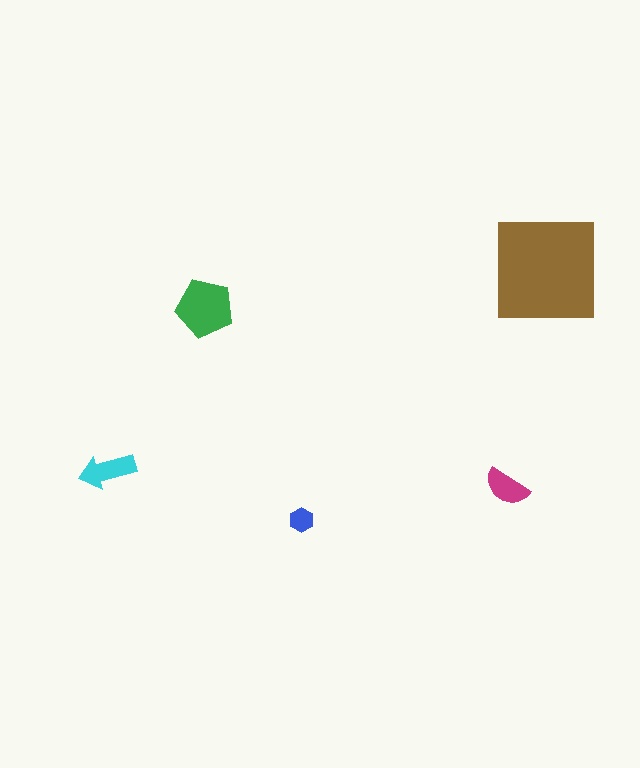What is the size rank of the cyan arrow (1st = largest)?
3rd.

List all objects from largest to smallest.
The brown square, the green pentagon, the cyan arrow, the magenta semicircle, the blue hexagon.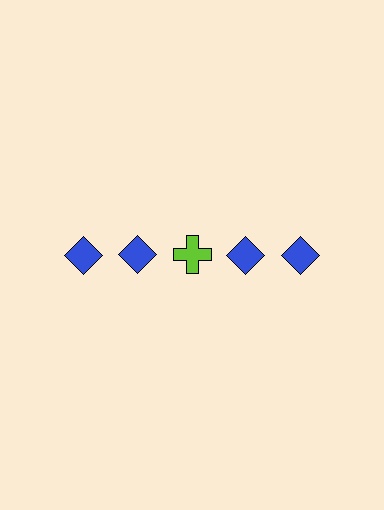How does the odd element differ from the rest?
It differs in both color (lime instead of blue) and shape (cross instead of diamond).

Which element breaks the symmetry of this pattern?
The lime cross in the top row, center column breaks the symmetry. All other shapes are blue diamonds.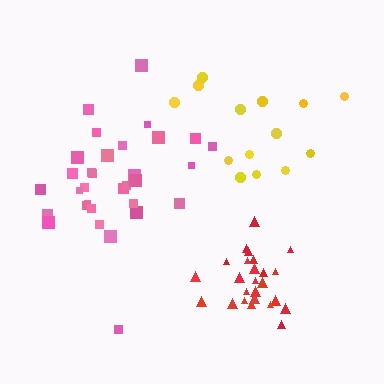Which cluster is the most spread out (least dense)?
Yellow.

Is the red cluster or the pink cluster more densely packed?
Red.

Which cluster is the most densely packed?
Red.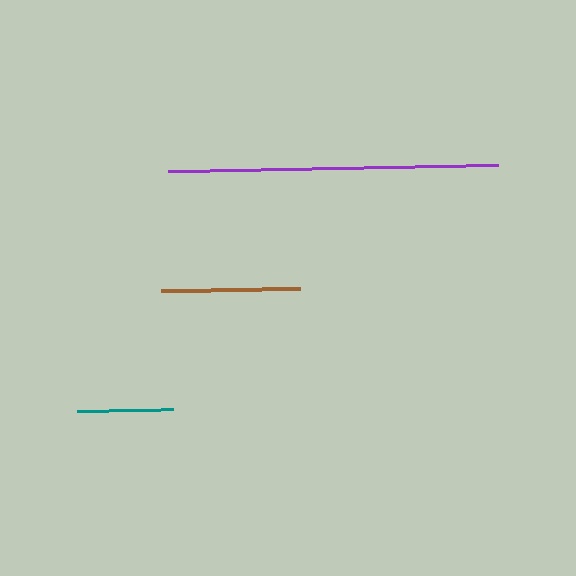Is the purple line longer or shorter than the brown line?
The purple line is longer than the brown line.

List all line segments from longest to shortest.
From longest to shortest: purple, brown, teal.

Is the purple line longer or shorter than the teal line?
The purple line is longer than the teal line.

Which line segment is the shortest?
The teal line is the shortest at approximately 97 pixels.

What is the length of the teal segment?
The teal segment is approximately 97 pixels long.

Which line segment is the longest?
The purple line is the longest at approximately 330 pixels.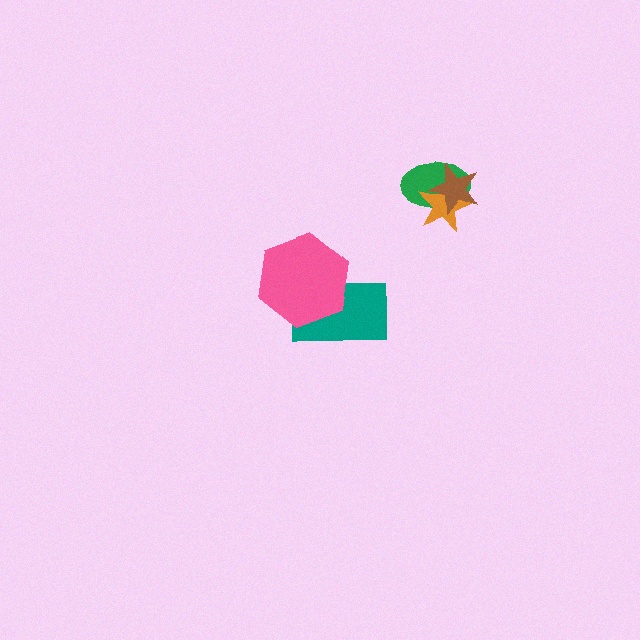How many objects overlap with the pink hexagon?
1 object overlaps with the pink hexagon.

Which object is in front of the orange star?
The brown star is in front of the orange star.